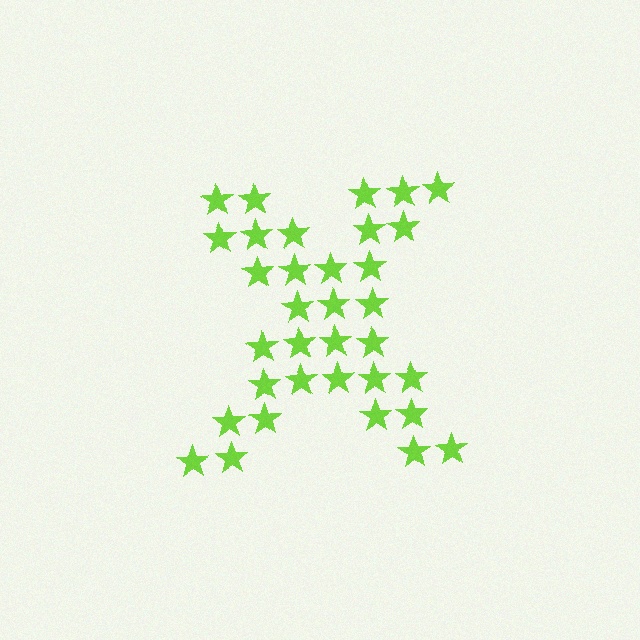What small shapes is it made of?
It is made of small stars.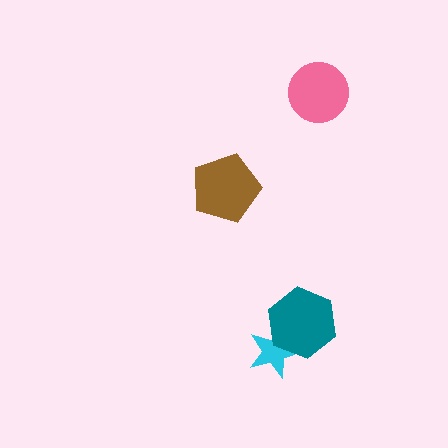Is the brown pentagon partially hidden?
No, no other shape covers it.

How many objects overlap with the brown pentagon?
0 objects overlap with the brown pentagon.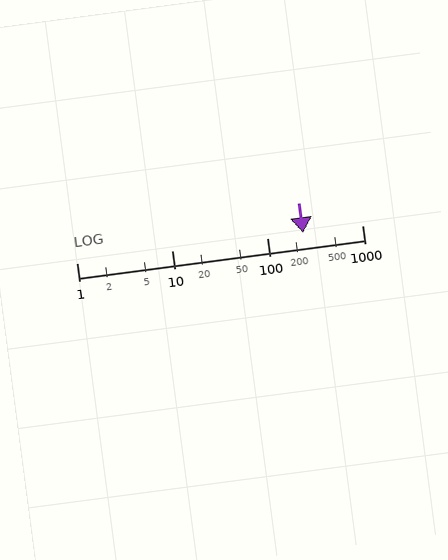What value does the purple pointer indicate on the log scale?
The pointer indicates approximately 240.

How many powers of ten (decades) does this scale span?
The scale spans 3 decades, from 1 to 1000.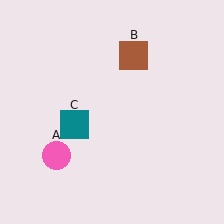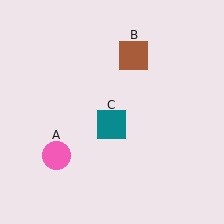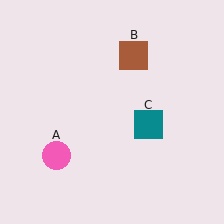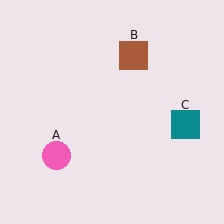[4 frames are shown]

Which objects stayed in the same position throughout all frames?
Pink circle (object A) and brown square (object B) remained stationary.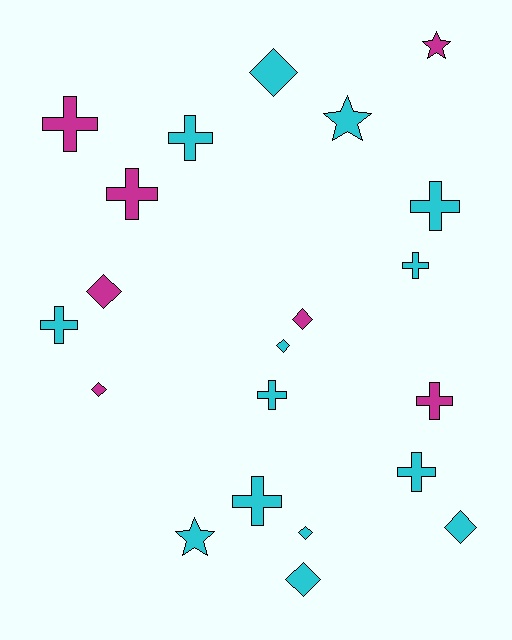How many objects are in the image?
There are 21 objects.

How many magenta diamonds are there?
There are 3 magenta diamonds.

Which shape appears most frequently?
Cross, with 10 objects.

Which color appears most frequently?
Cyan, with 14 objects.